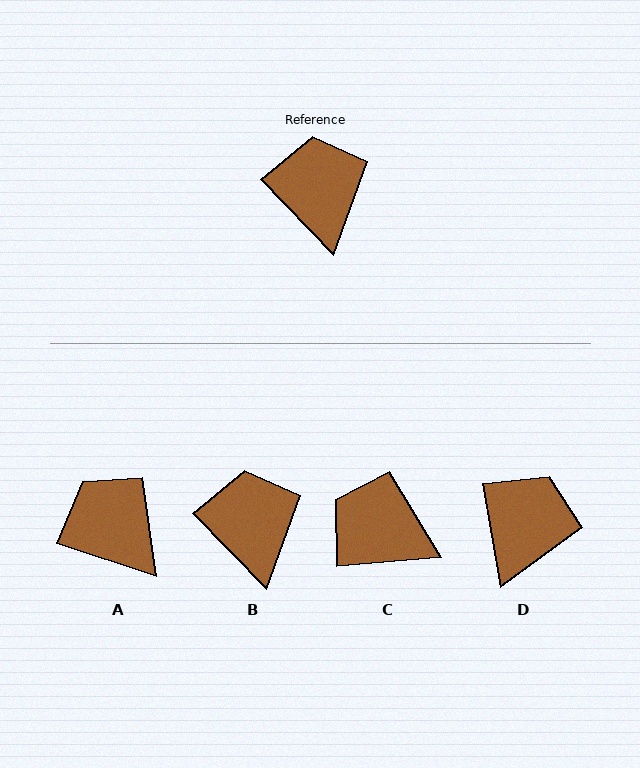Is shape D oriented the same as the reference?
No, it is off by about 34 degrees.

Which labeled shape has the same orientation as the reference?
B.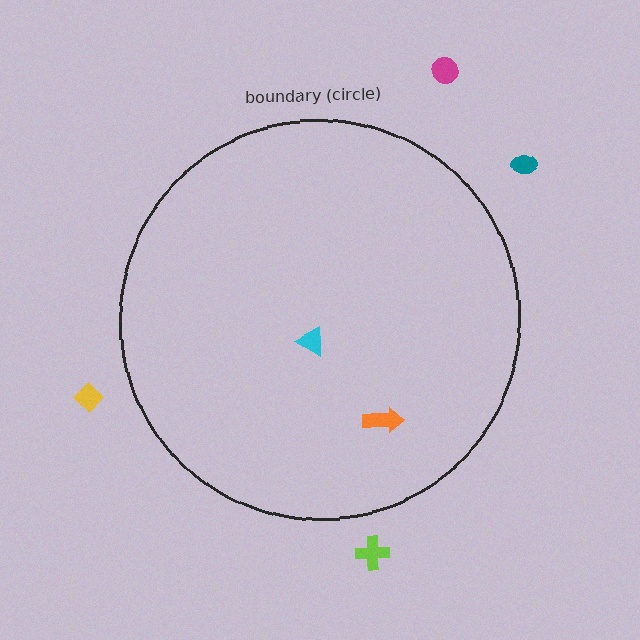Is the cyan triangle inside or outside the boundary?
Inside.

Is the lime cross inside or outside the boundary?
Outside.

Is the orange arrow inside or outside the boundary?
Inside.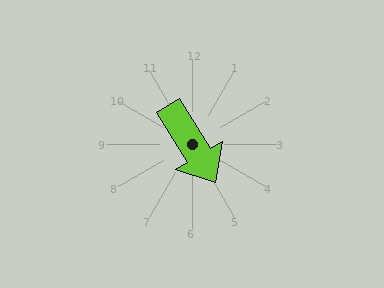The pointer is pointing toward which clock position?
Roughly 5 o'clock.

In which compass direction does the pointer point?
Southeast.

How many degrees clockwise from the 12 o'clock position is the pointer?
Approximately 148 degrees.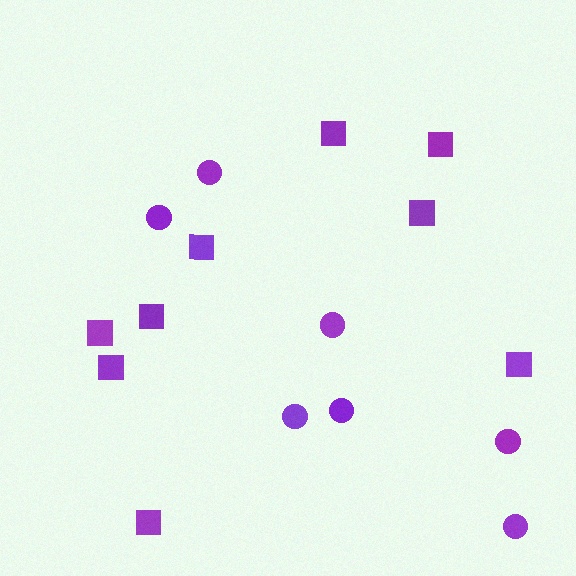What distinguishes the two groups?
There are 2 groups: one group of circles (7) and one group of squares (9).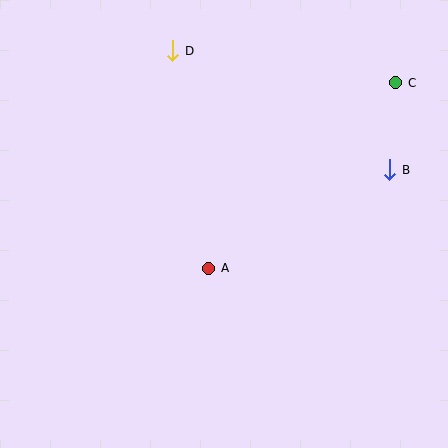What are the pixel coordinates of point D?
Point D is at (173, 51).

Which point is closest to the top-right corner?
Point C is closest to the top-right corner.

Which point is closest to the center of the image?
Point A at (209, 268) is closest to the center.